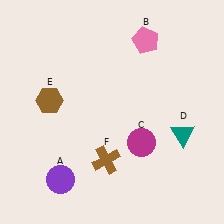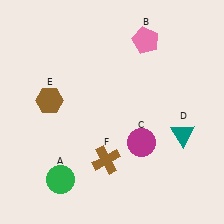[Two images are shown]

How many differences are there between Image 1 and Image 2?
There is 1 difference between the two images.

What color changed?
The circle (A) changed from purple in Image 1 to green in Image 2.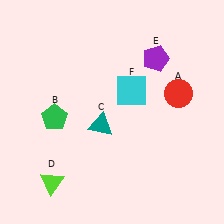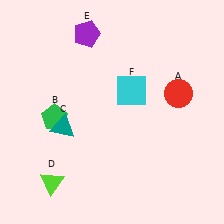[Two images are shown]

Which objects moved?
The objects that moved are: the teal triangle (C), the purple pentagon (E).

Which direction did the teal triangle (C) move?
The teal triangle (C) moved left.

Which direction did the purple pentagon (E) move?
The purple pentagon (E) moved left.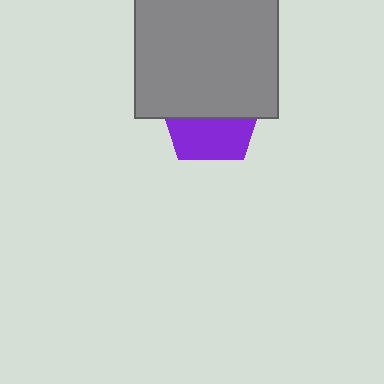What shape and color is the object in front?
The object in front is a gray square.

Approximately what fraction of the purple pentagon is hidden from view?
Roughly 57% of the purple pentagon is hidden behind the gray square.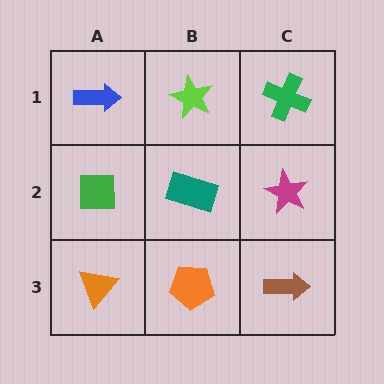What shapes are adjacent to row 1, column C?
A magenta star (row 2, column C), a lime star (row 1, column B).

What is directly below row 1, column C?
A magenta star.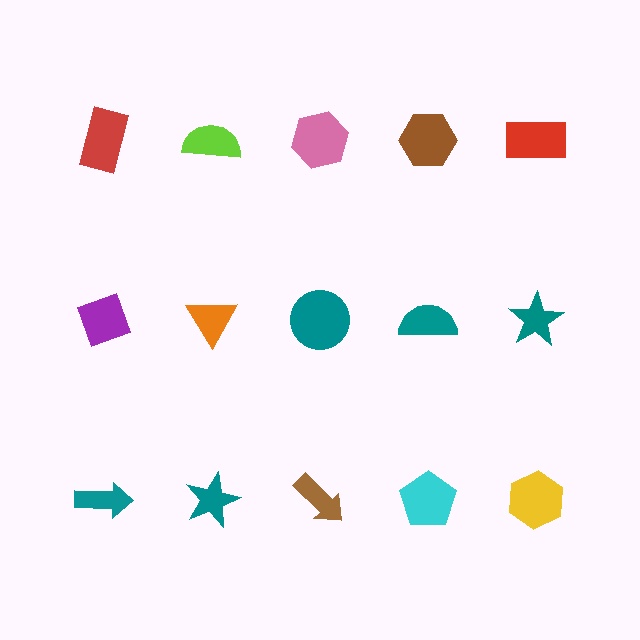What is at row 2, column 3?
A teal circle.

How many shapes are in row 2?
5 shapes.